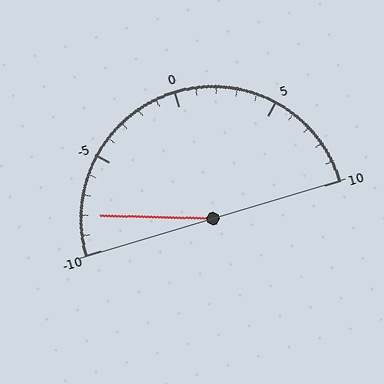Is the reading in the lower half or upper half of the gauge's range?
The reading is in the lower half of the range (-10 to 10).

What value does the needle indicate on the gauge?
The needle indicates approximately -8.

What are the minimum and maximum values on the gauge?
The gauge ranges from -10 to 10.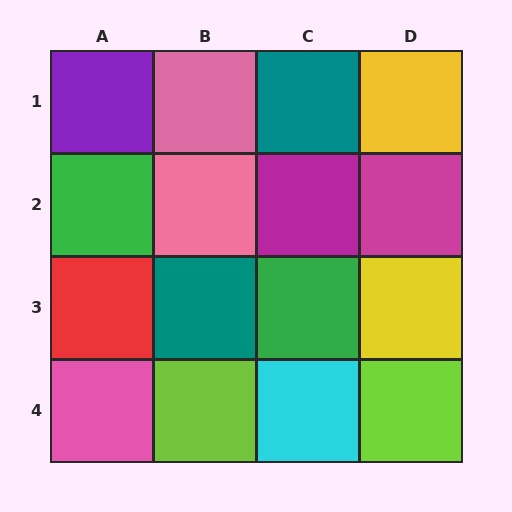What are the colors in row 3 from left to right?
Red, teal, green, yellow.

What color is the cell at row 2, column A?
Green.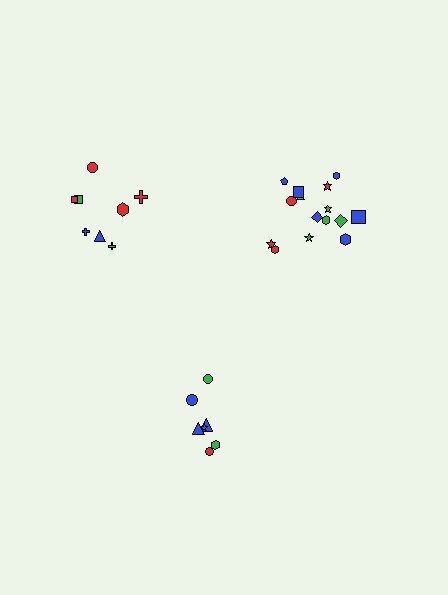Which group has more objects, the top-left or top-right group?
The top-right group.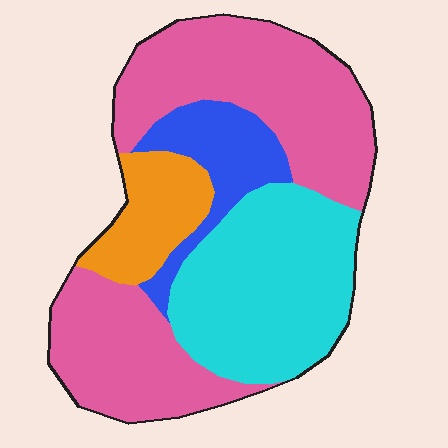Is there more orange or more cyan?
Cyan.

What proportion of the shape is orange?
Orange covers roughly 10% of the shape.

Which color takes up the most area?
Pink, at roughly 50%.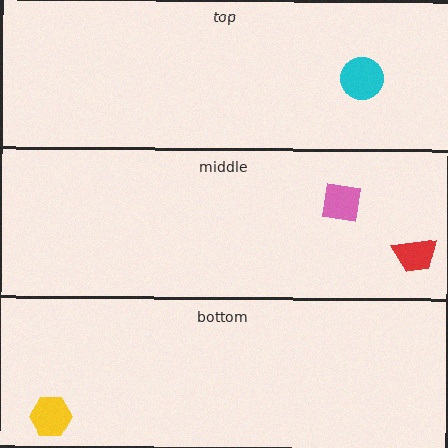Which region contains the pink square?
The middle region.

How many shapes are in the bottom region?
1.